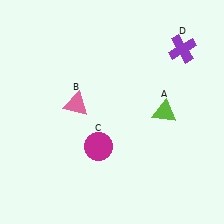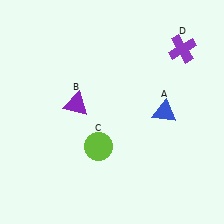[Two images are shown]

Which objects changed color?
A changed from lime to blue. B changed from pink to purple. C changed from magenta to lime.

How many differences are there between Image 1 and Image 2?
There are 3 differences between the two images.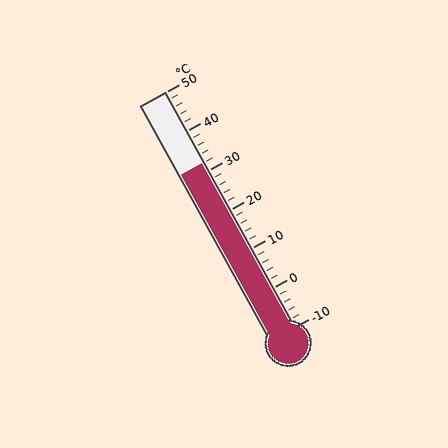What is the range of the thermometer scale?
The thermometer scale ranges from -10°C to 50°C.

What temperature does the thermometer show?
The thermometer shows approximately 32°C.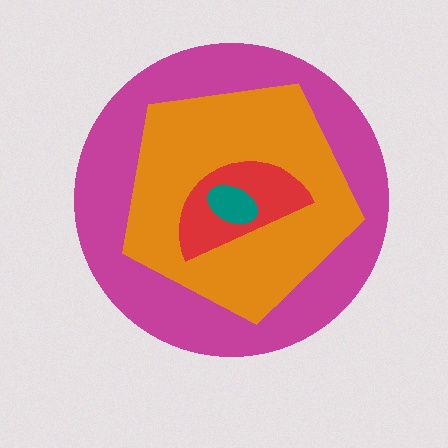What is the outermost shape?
The magenta circle.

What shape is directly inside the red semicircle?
The teal ellipse.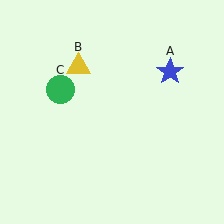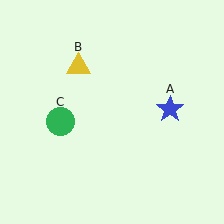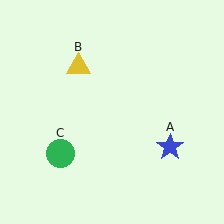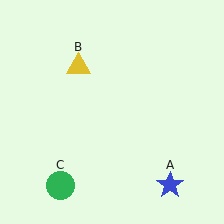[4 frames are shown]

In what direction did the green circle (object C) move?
The green circle (object C) moved down.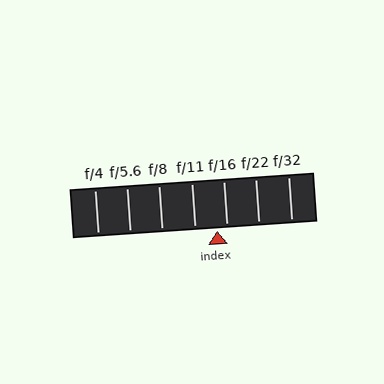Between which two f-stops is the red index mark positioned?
The index mark is between f/11 and f/16.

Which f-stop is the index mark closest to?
The index mark is closest to f/16.